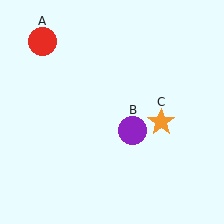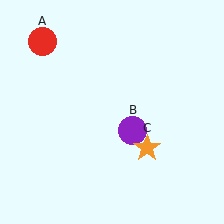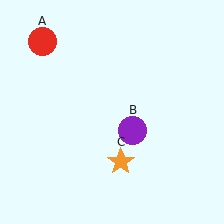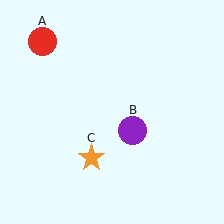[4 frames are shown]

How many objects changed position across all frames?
1 object changed position: orange star (object C).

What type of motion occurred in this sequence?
The orange star (object C) rotated clockwise around the center of the scene.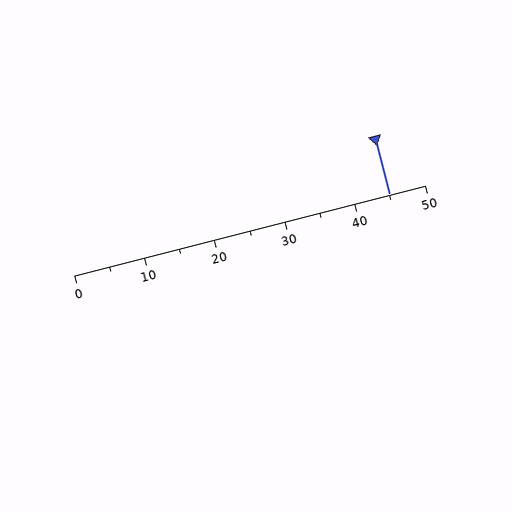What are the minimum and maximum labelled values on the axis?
The axis runs from 0 to 50.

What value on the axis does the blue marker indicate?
The marker indicates approximately 45.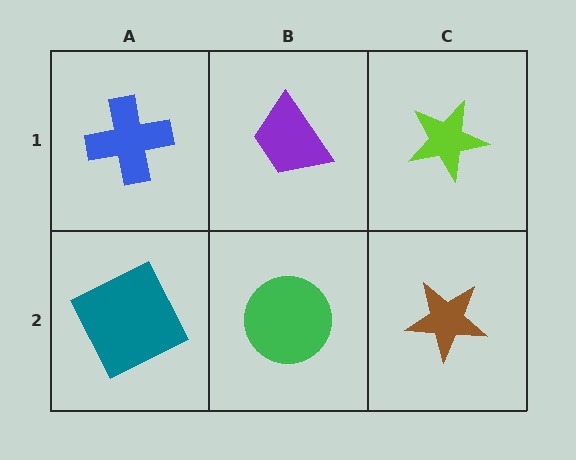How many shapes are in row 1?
3 shapes.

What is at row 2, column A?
A teal square.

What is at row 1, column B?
A purple trapezoid.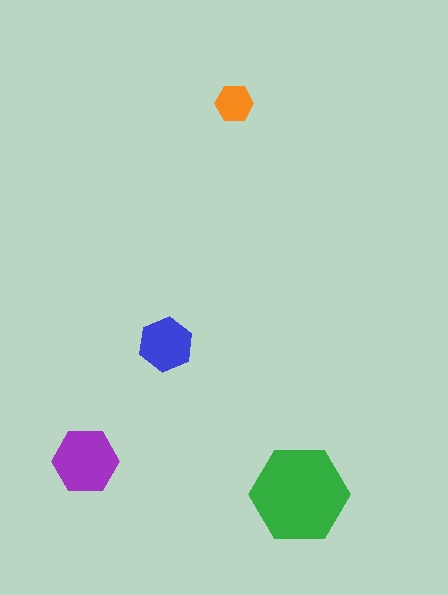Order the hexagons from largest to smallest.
the green one, the purple one, the blue one, the orange one.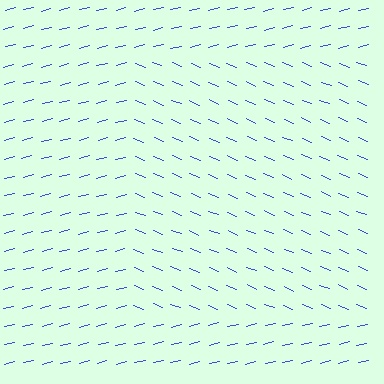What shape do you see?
I see a rectangle.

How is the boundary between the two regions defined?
The boundary is defined purely by a change in line orientation (approximately 37 degrees difference). All lines are the same color and thickness.